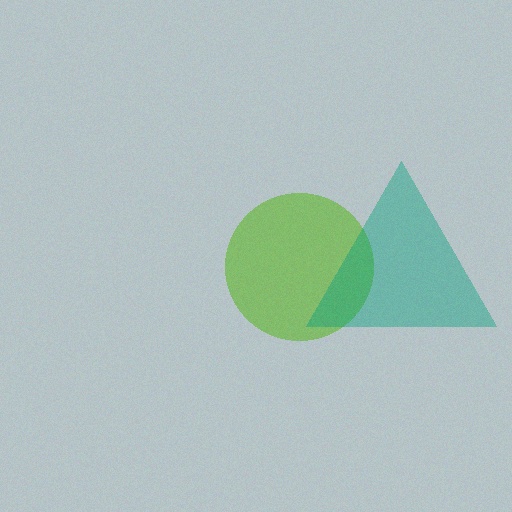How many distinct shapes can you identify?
There are 2 distinct shapes: a lime circle, a teal triangle.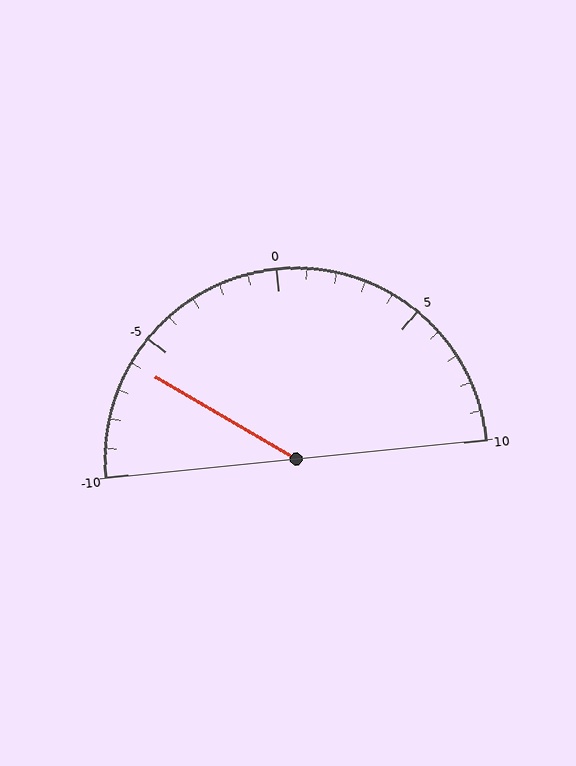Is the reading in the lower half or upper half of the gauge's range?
The reading is in the lower half of the range (-10 to 10).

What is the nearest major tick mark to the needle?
The nearest major tick mark is -5.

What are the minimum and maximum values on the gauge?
The gauge ranges from -10 to 10.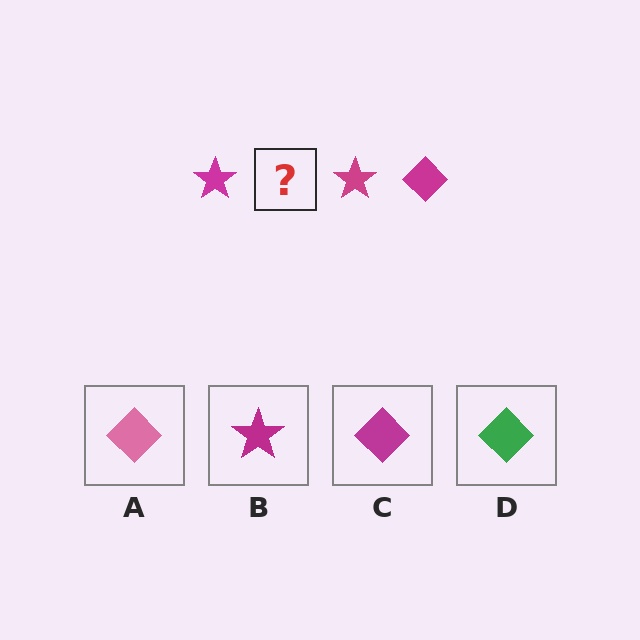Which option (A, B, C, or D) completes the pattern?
C.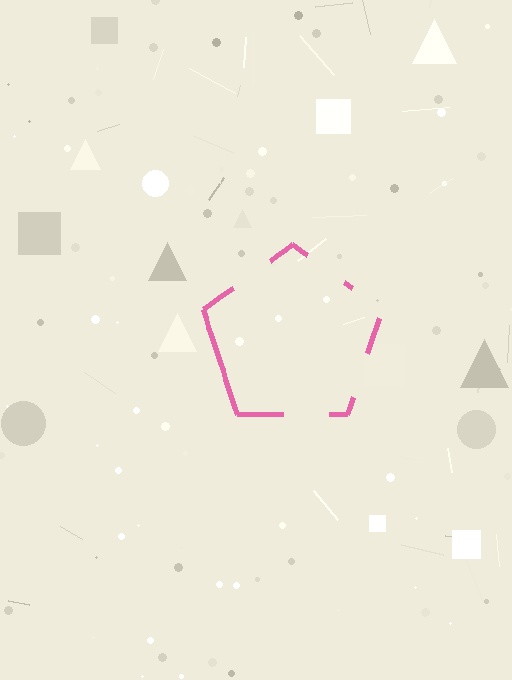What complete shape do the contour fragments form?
The contour fragments form a pentagon.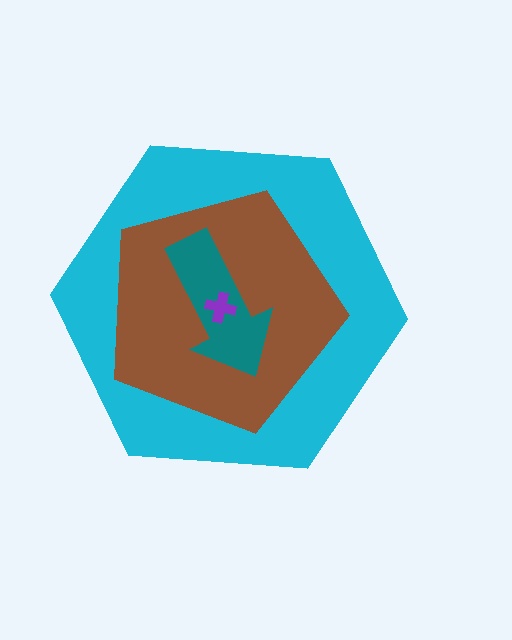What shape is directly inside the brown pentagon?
The teal arrow.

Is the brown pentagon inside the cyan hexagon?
Yes.